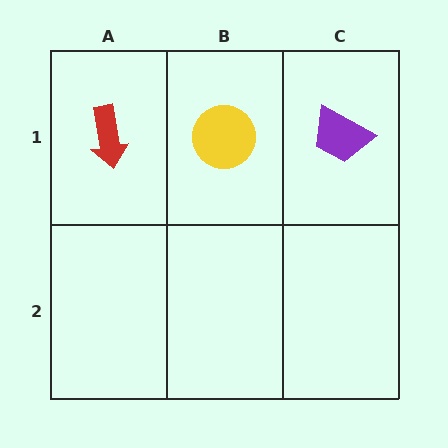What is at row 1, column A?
A red arrow.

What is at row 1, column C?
A purple trapezoid.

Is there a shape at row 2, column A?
No, that cell is empty.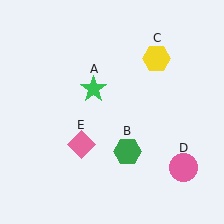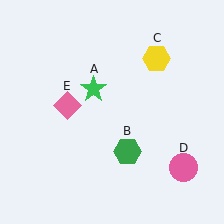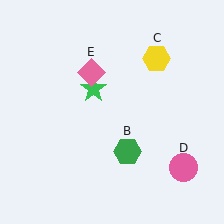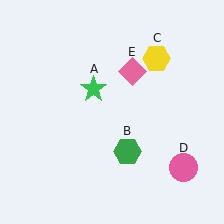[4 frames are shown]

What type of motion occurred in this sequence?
The pink diamond (object E) rotated clockwise around the center of the scene.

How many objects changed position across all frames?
1 object changed position: pink diamond (object E).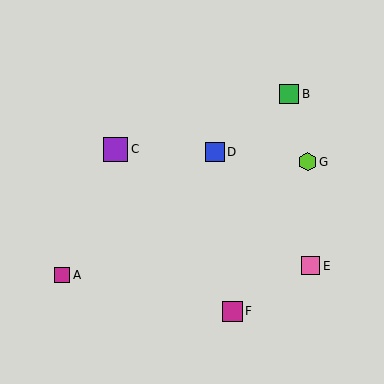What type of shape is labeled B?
Shape B is a green square.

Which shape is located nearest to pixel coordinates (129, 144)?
The purple square (labeled C) at (116, 149) is nearest to that location.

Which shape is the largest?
The purple square (labeled C) is the largest.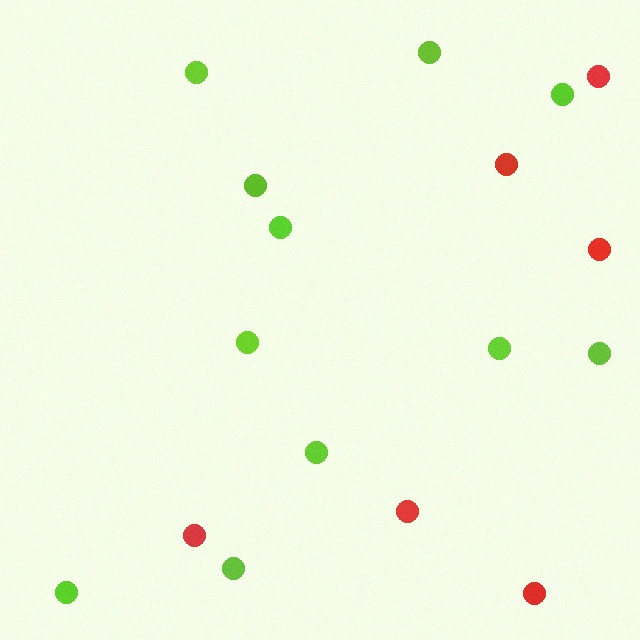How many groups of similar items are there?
There are 2 groups: one group of red circles (6) and one group of lime circles (11).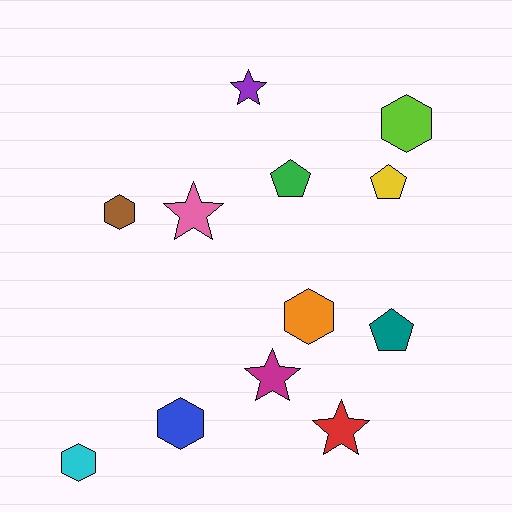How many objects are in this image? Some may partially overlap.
There are 12 objects.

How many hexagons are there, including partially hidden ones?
There are 5 hexagons.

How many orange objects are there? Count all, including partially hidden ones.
There is 1 orange object.